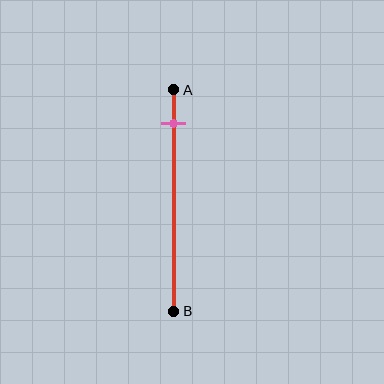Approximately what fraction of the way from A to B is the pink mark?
The pink mark is approximately 15% of the way from A to B.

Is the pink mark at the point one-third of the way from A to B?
No, the mark is at about 15% from A, not at the 33% one-third point.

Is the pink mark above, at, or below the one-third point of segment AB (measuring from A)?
The pink mark is above the one-third point of segment AB.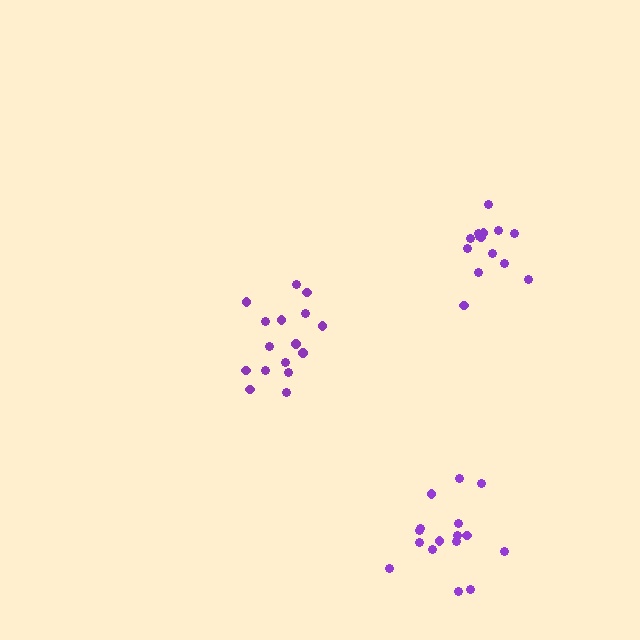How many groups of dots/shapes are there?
There are 3 groups.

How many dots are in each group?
Group 1: 14 dots, Group 2: 16 dots, Group 3: 16 dots (46 total).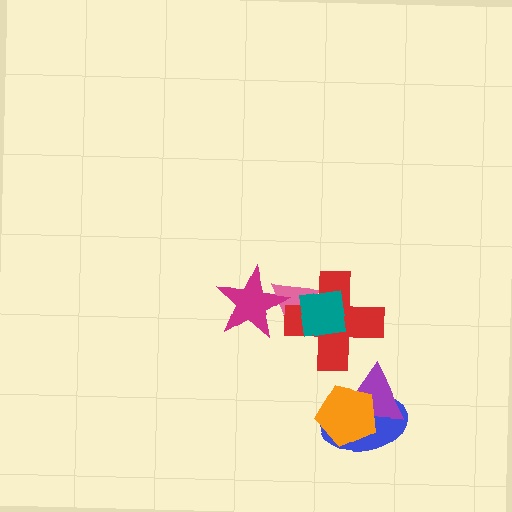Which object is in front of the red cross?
The teal square is in front of the red cross.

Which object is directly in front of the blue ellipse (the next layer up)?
The purple triangle is directly in front of the blue ellipse.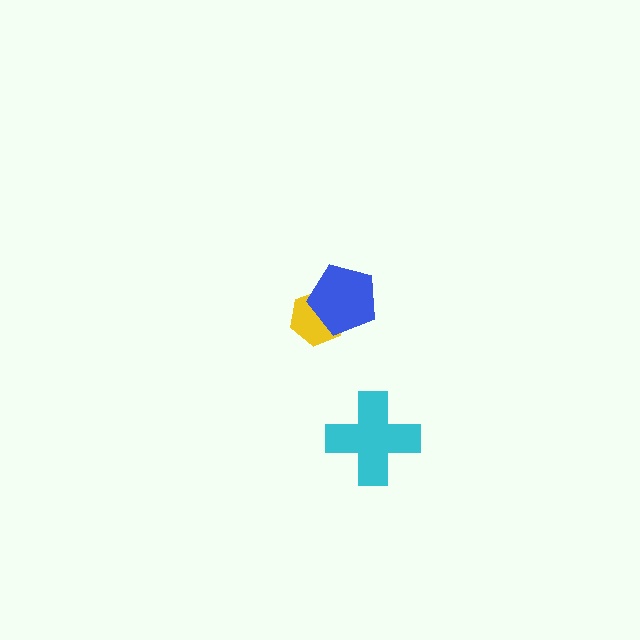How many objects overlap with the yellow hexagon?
1 object overlaps with the yellow hexagon.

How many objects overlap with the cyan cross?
0 objects overlap with the cyan cross.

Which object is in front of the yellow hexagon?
The blue pentagon is in front of the yellow hexagon.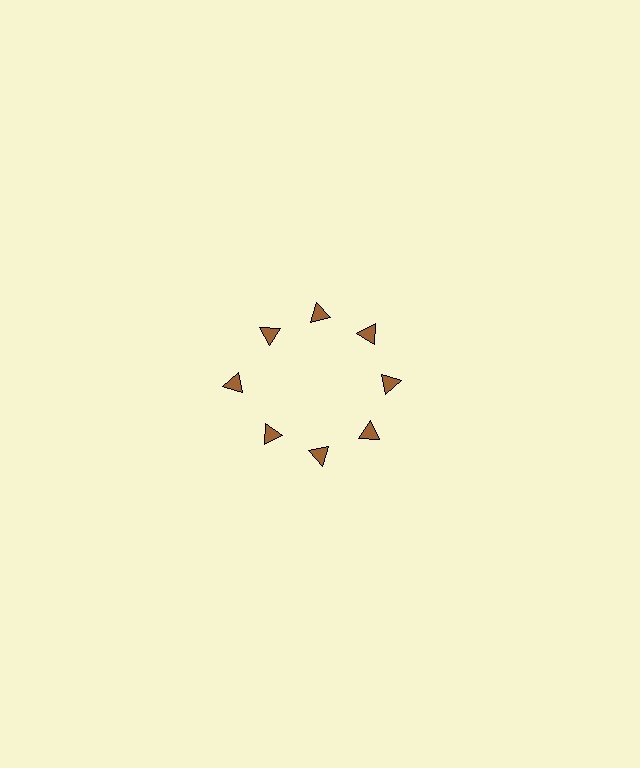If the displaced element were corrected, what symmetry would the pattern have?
It would have 8-fold rotational symmetry — the pattern would map onto itself every 45 degrees.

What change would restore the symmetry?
The symmetry would be restored by moving it inward, back onto the ring so that all 8 triangles sit at equal angles and equal distance from the center.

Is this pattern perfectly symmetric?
No. The 8 brown triangles are arranged in a ring, but one element near the 9 o'clock position is pushed outward from the center, breaking the 8-fold rotational symmetry.